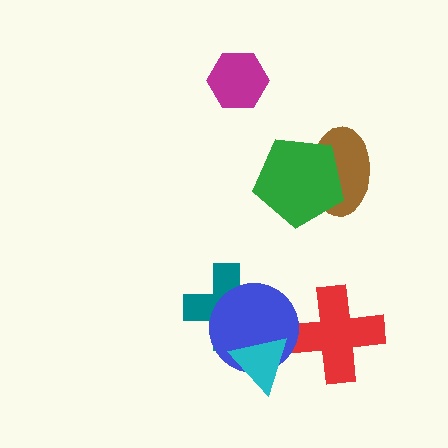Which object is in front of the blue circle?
The cyan triangle is in front of the blue circle.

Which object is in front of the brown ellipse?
The green pentagon is in front of the brown ellipse.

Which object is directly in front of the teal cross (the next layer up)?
The blue circle is directly in front of the teal cross.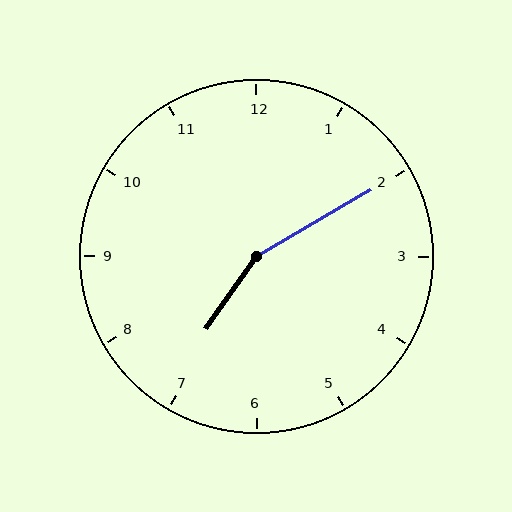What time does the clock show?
7:10.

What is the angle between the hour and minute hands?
Approximately 155 degrees.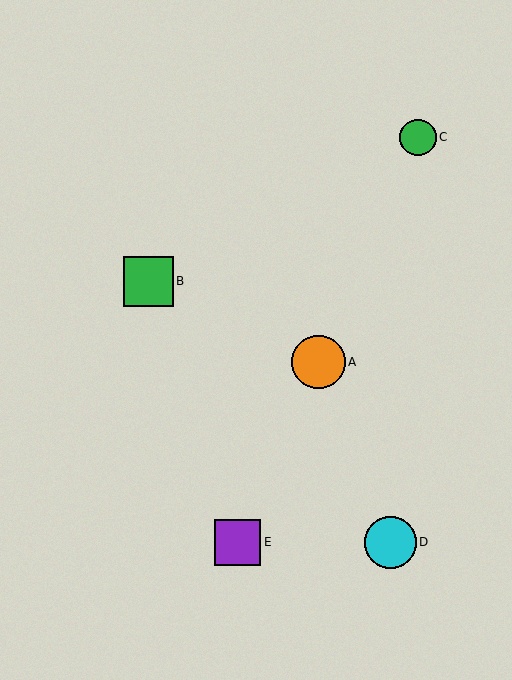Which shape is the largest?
The orange circle (labeled A) is the largest.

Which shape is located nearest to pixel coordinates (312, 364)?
The orange circle (labeled A) at (319, 362) is nearest to that location.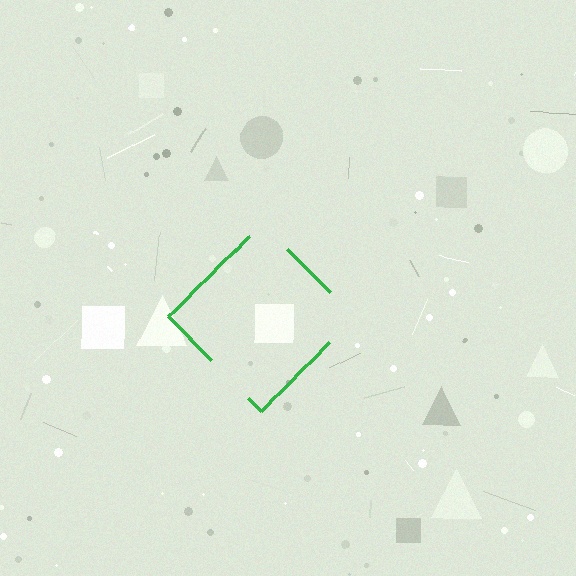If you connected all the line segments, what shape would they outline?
They would outline a diamond.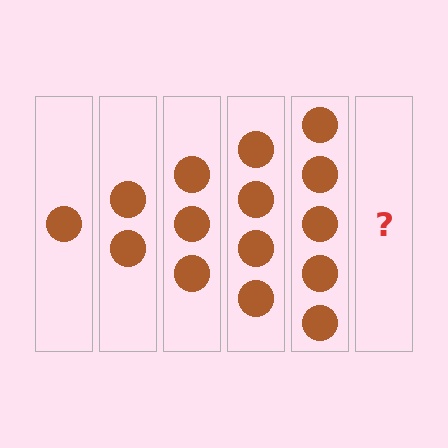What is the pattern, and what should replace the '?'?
The pattern is that each step adds one more circle. The '?' should be 6 circles.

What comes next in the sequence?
The next element should be 6 circles.